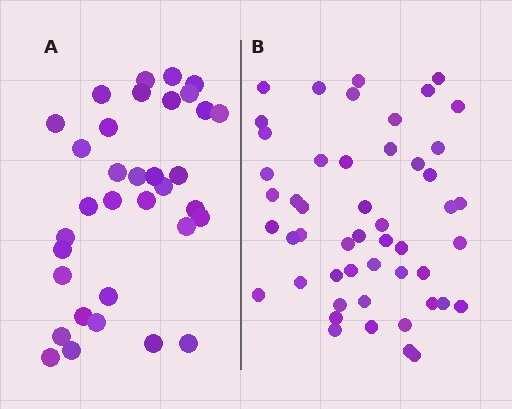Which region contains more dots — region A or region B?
Region B (the right region) has more dots.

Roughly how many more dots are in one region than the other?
Region B has approximately 15 more dots than region A.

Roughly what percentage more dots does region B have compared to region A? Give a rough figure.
About 45% more.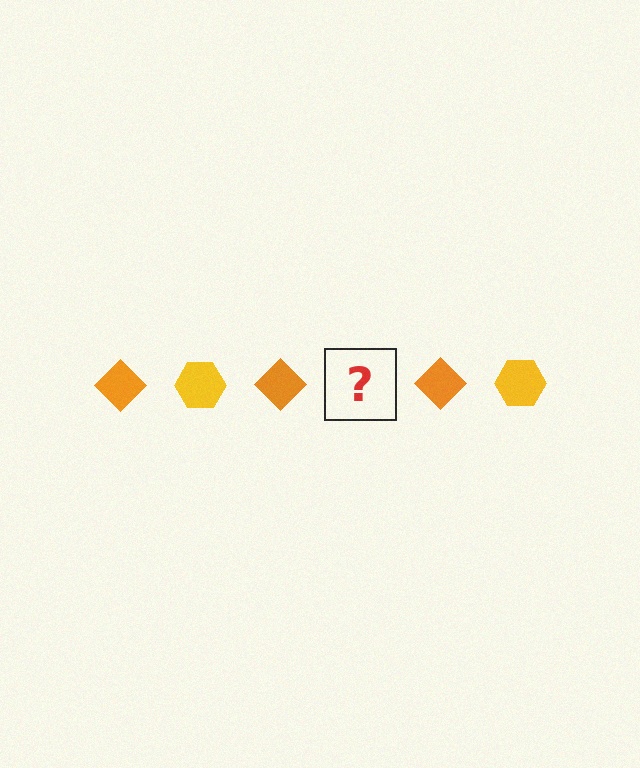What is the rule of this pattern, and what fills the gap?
The rule is that the pattern alternates between orange diamond and yellow hexagon. The gap should be filled with a yellow hexagon.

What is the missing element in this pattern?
The missing element is a yellow hexagon.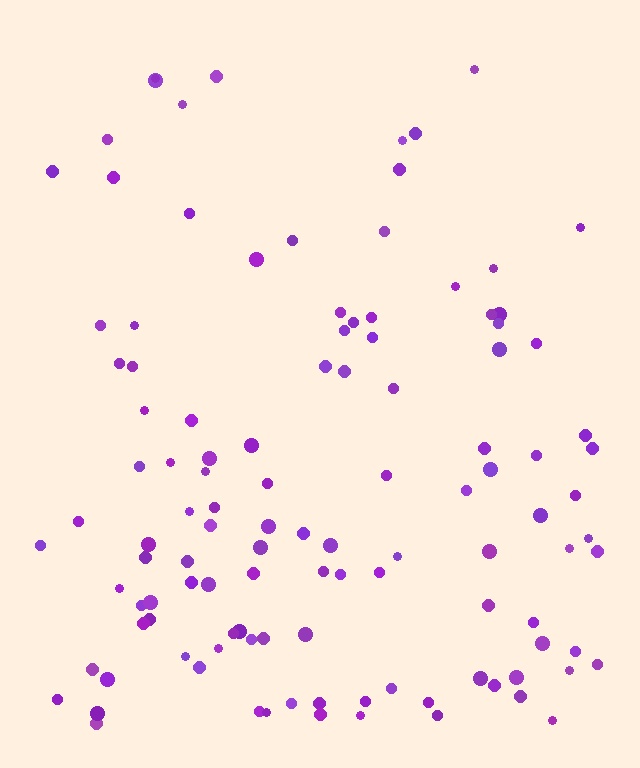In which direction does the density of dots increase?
From top to bottom, with the bottom side densest.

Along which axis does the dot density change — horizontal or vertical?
Vertical.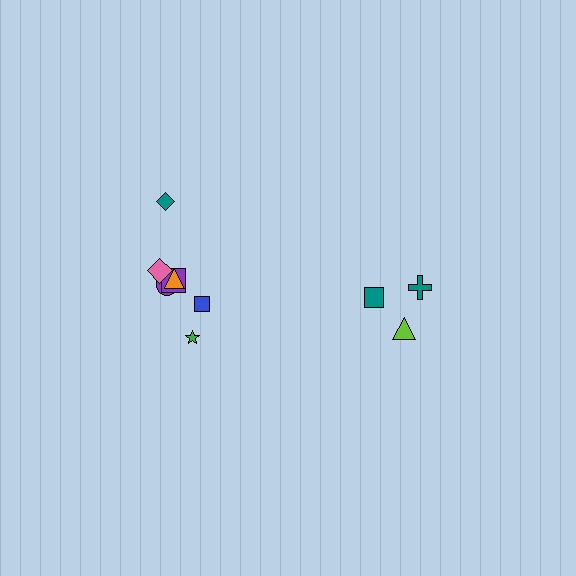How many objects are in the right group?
There are 3 objects.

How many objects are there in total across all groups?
There are 10 objects.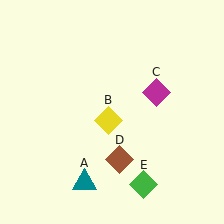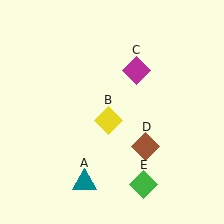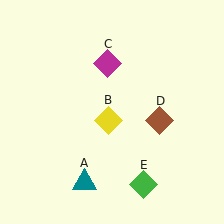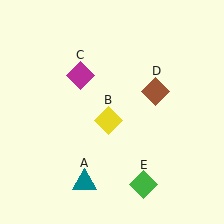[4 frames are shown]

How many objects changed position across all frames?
2 objects changed position: magenta diamond (object C), brown diamond (object D).